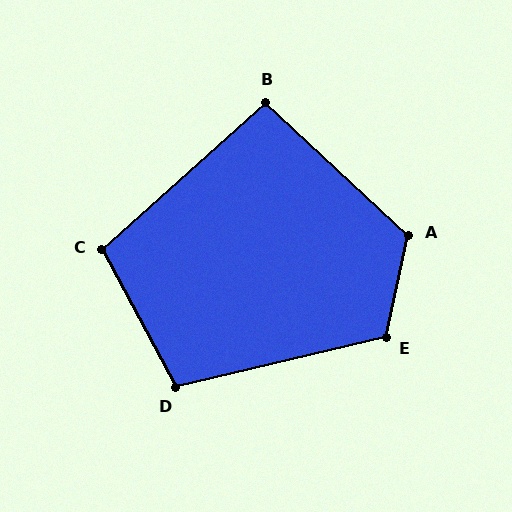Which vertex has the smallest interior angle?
B, at approximately 95 degrees.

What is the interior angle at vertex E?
Approximately 116 degrees (obtuse).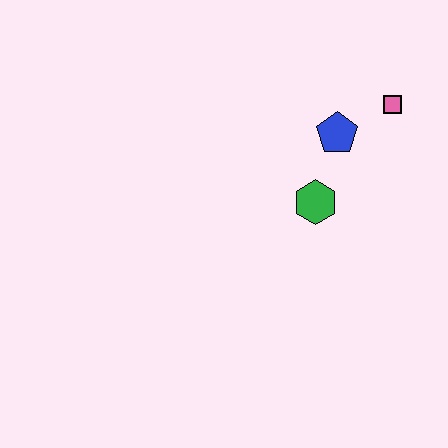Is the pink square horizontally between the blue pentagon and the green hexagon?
No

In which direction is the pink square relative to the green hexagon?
The pink square is above the green hexagon.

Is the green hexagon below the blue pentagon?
Yes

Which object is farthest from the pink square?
The green hexagon is farthest from the pink square.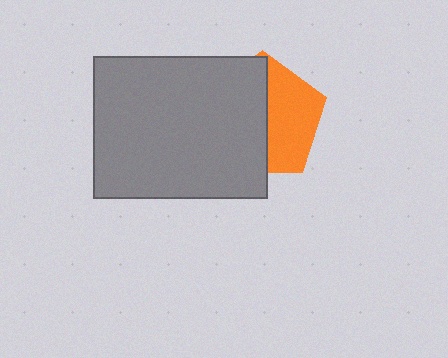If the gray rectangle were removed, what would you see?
You would see the complete orange pentagon.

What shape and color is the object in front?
The object in front is a gray rectangle.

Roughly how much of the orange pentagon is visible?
A small part of it is visible (roughly 45%).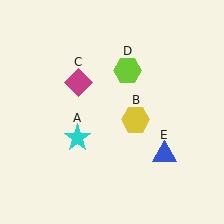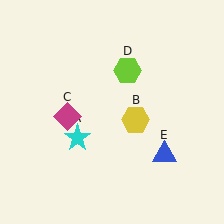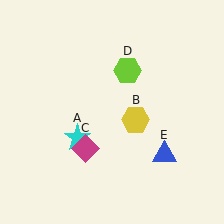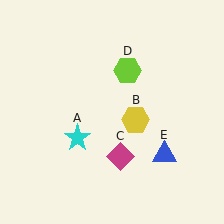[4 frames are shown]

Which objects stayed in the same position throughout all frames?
Cyan star (object A) and yellow hexagon (object B) and lime hexagon (object D) and blue triangle (object E) remained stationary.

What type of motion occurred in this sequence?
The magenta diamond (object C) rotated counterclockwise around the center of the scene.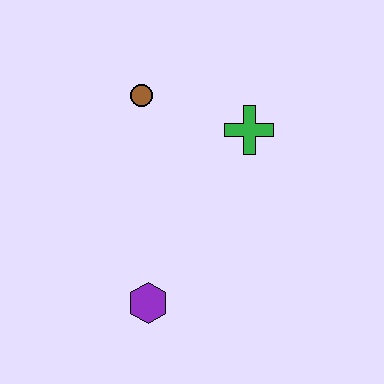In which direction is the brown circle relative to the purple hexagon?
The brown circle is above the purple hexagon.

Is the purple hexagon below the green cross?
Yes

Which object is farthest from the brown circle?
The purple hexagon is farthest from the brown circle.